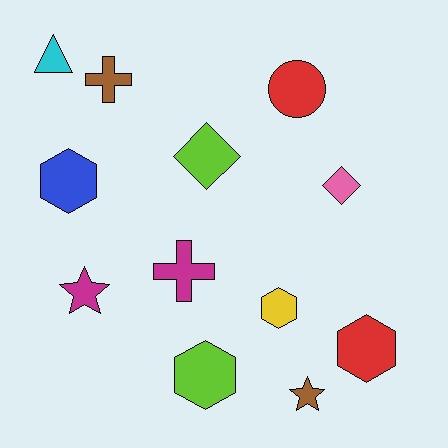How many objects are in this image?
There are 12 objects.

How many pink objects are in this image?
There is 1 pink object.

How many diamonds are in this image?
There are 2 diamonds.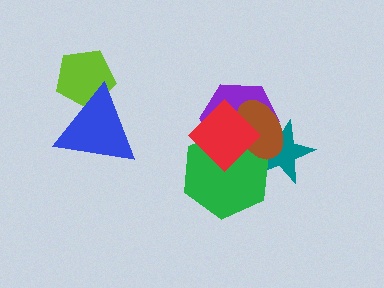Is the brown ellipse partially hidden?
Yes, it is partially covered by another shape.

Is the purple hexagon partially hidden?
Yes, it is partially covered by another shape.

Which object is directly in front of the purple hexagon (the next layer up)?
The teal star is directly in front of the purple hexagon.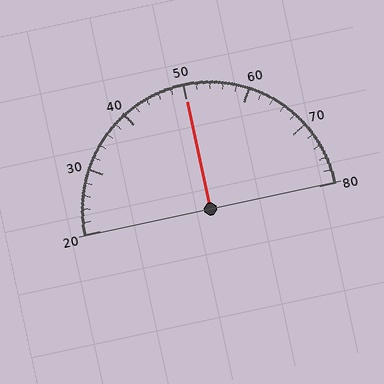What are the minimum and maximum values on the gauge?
The gauge ranges from 20 to 80.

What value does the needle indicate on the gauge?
The needle indicates approximately 50.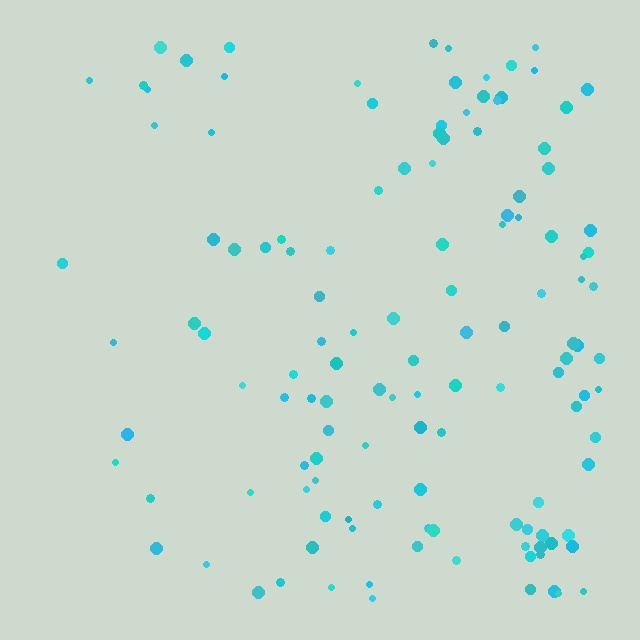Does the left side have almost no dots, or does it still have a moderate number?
Still a moderate number, just noticeably fewer than the right.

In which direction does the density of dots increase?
From left to right, with the right side densest.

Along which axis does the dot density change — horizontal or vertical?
Horizontal.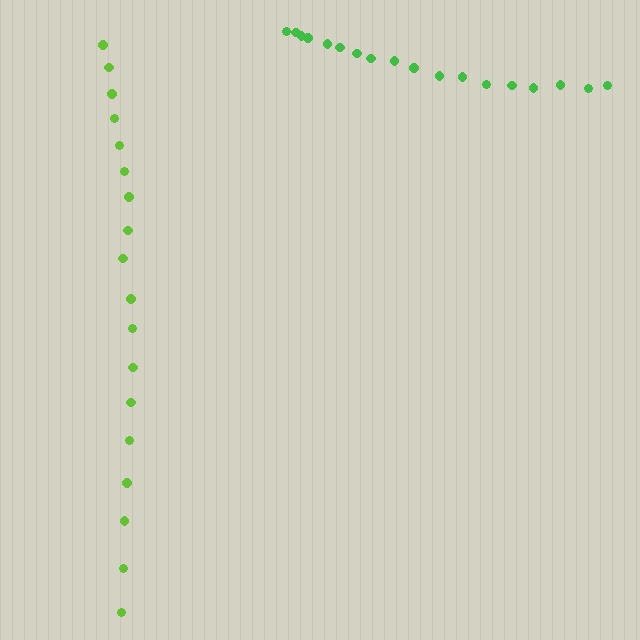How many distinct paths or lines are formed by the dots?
There are 2 distinct paths.